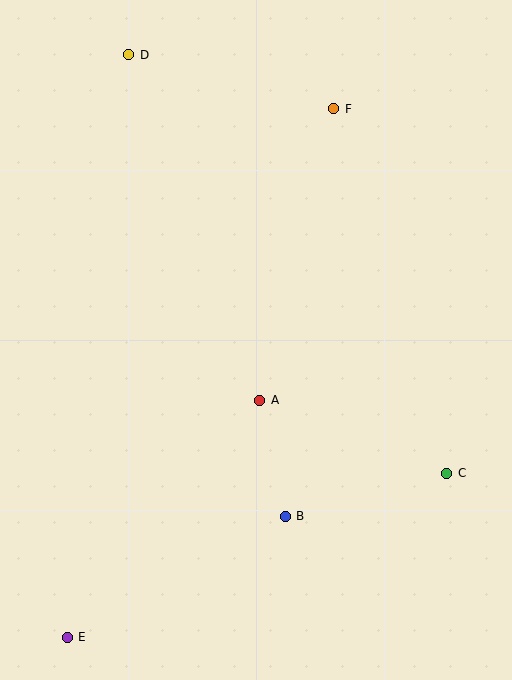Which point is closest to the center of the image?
Point A at (260, 400) is closest to the center.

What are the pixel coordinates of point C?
Point C is at (447, 473).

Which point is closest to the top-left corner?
Point D is closest to the top-left corner.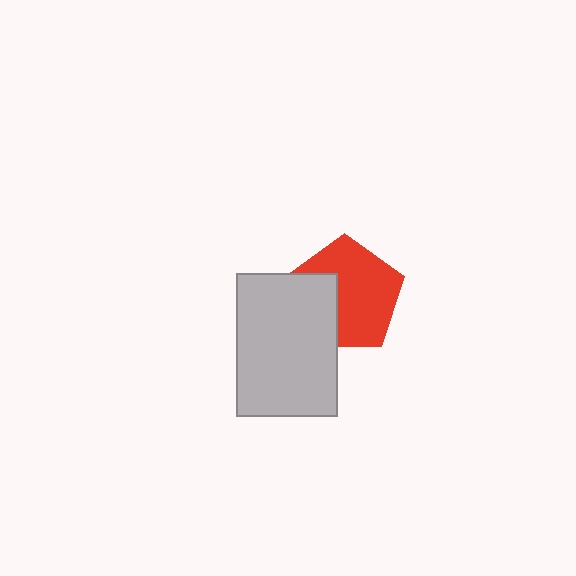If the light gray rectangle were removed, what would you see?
You would see the complete red pentagon.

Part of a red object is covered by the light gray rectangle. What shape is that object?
It is a pentagon.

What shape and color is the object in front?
The object in front is a light gray rectangle.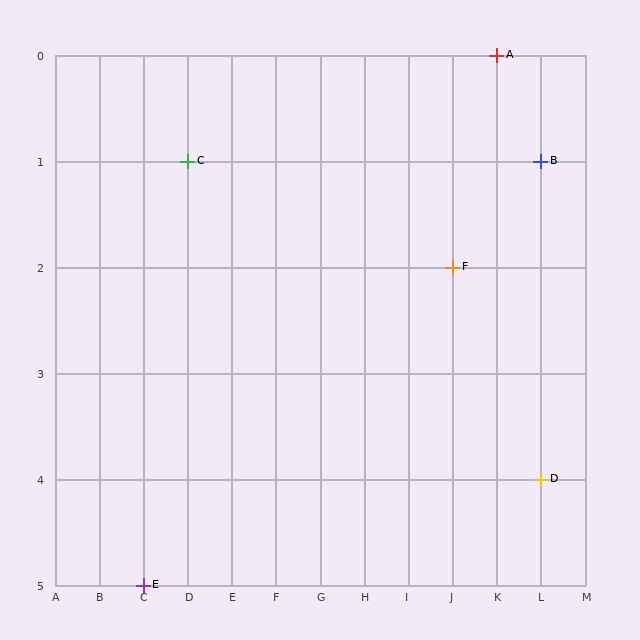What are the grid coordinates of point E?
Point E is at grid coordinates (C, 5).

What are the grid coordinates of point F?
Point F is at grid coordinates (J, 2).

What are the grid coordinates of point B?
Point B is at grid coordinates (L, 1).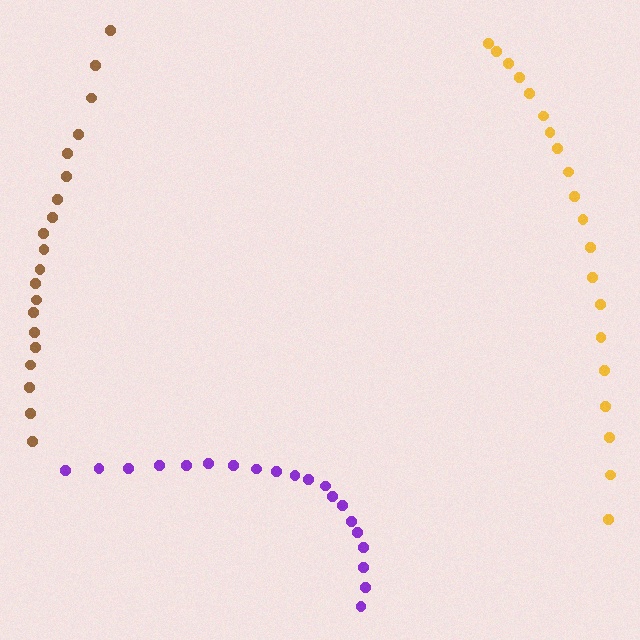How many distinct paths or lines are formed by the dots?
There are 3 distinct paths.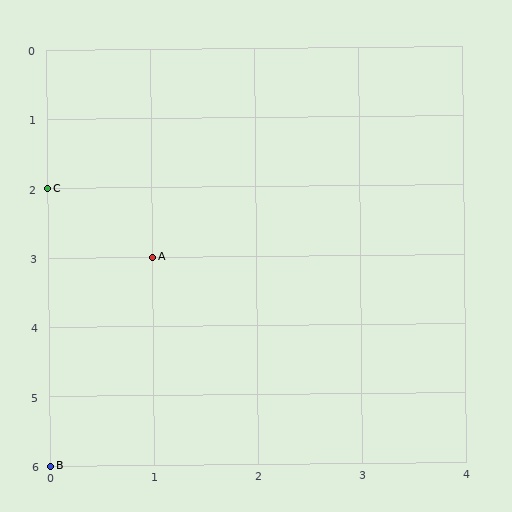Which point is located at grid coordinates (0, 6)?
Point B is at (0, 6).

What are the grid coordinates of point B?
Point B is at grid coordinates (0, 6).